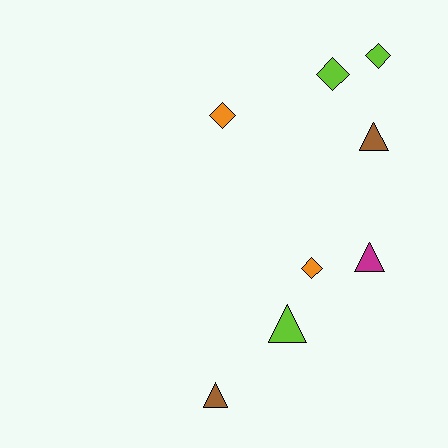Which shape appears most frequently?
Diamond, with 4 objects.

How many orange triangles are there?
There are no orange triangles.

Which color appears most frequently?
Lime, with 3 objects.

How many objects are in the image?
There are 8 objects.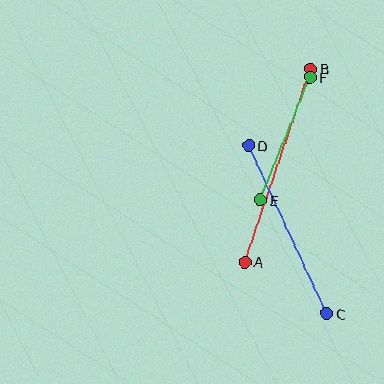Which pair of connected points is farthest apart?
Points A and B are farthest apart.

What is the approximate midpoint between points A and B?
The midpoint is at approximately (278, 165) pixels.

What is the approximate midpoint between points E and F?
The midpoint is at approximately (285, 139) pixels.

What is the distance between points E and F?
The distance is approximately 132 pixels.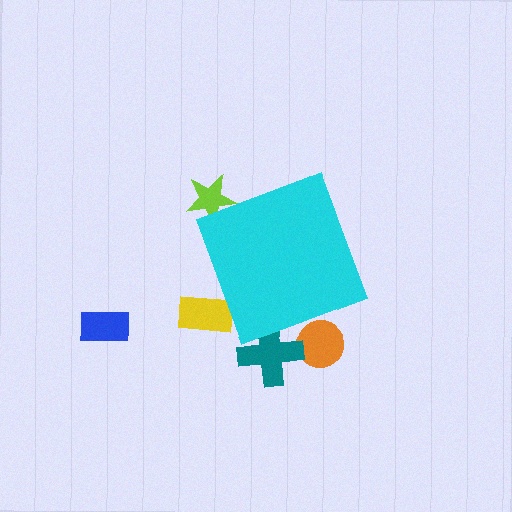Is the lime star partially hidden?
Yes, the lime star is partially hidden behind the cyan diamond.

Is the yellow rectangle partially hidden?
Yes, the yellow rectangle is partially hidden behind the cyan diamond.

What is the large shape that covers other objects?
A cyan diamond.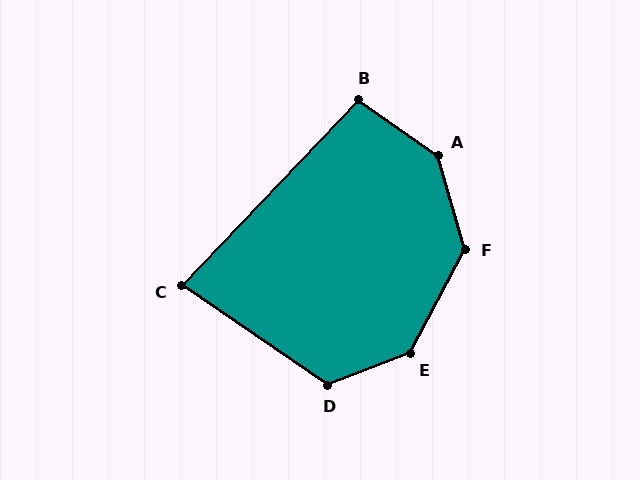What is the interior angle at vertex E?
Approximately 138 degrees (obtuse).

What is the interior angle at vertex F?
Approximately 137 degrees (obtuse).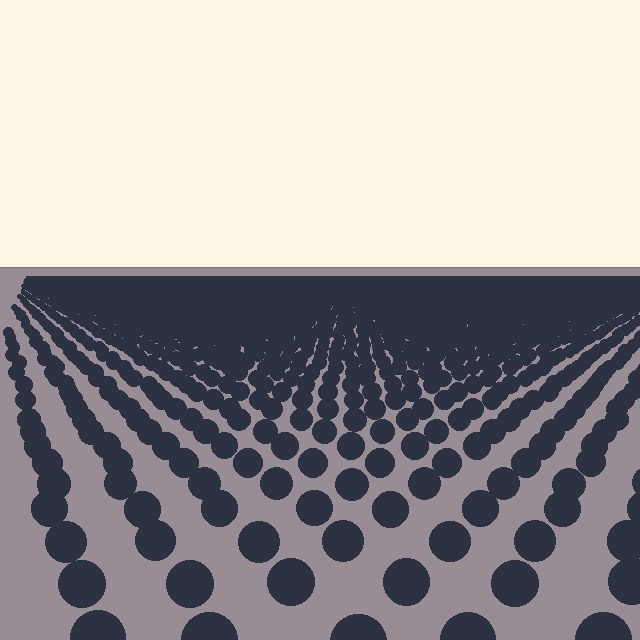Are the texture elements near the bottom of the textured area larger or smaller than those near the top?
Larger. Near the bottom, elements are closer to the viewer and appear at a bigger on-screen size.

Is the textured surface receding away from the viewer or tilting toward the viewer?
The surface is receding away from the viewer. Texture elements get smaller and denser toward the top.